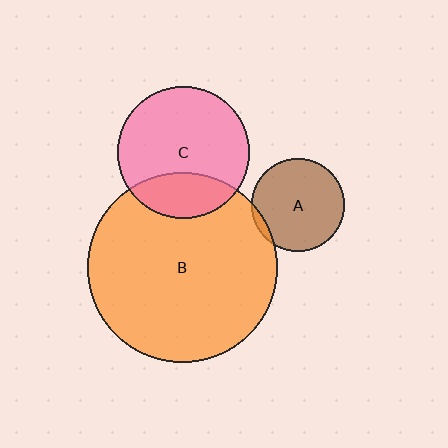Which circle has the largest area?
Circle B (orange).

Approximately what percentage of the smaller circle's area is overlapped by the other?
Approximately 25%.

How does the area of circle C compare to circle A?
Approximately 2.0 times.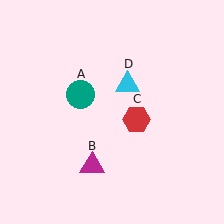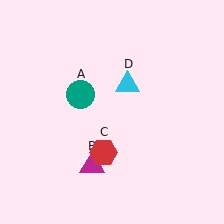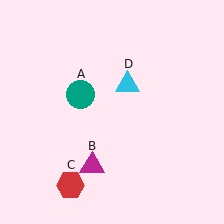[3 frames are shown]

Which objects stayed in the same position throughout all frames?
Teal circle (object A) and magenta triangle (object B) and cyan triangle (object D) remained stationary.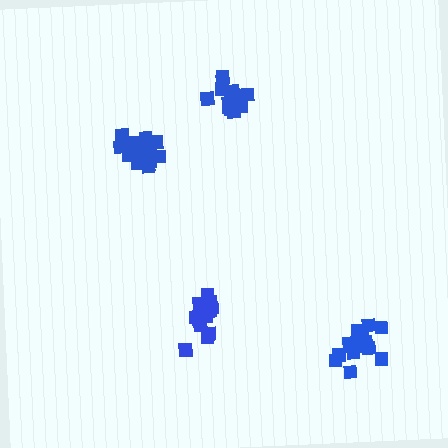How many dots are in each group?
Group 1: 14 dots, Group 2: 19 dots, Group 3: 16 dots, Group 4: 18 dots (67 total).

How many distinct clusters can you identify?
There are 4 distinct clusters.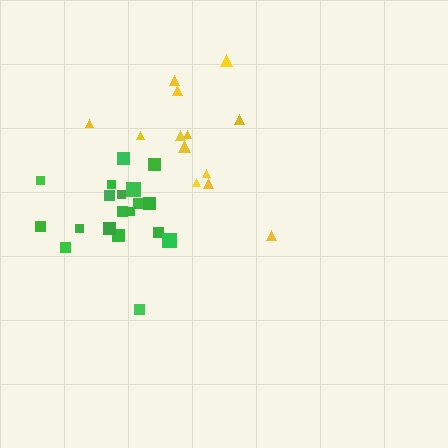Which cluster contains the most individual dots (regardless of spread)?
Green (19).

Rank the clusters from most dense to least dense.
green, yellow.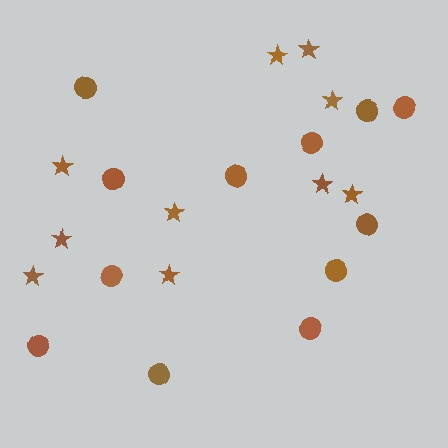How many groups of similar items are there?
There are 2 groups: one group of stars (10) and one group of circles (12).